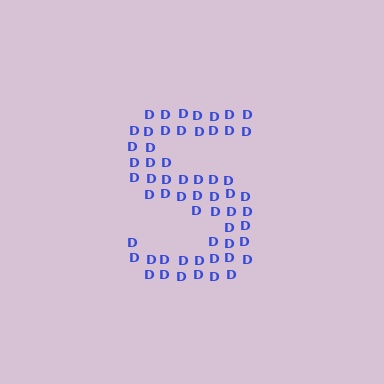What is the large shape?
The large shape is the letter S.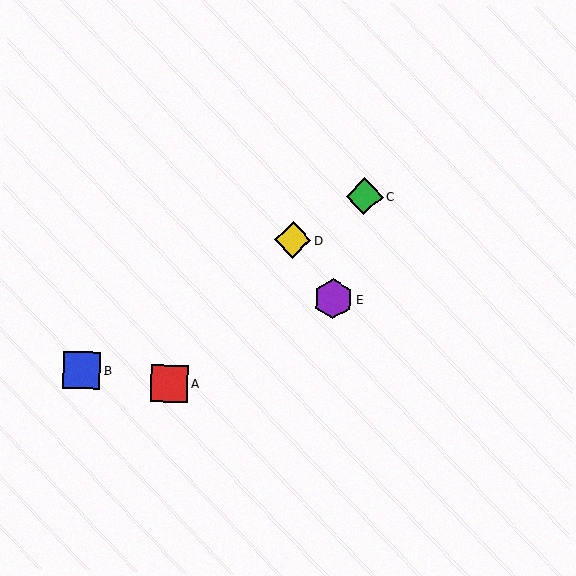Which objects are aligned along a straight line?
Objects B, C, D are aligned along a straight line.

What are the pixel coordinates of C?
Object C is at (364, 196).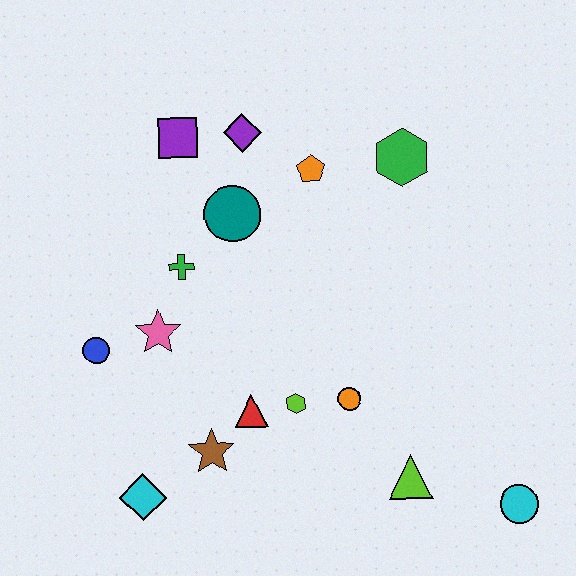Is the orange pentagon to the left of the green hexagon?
Yes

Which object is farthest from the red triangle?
The green hexagon is farthest from the red triangle.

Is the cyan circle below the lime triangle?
Yes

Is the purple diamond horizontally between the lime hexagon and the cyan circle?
No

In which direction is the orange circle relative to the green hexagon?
The orange circle is below the green hexagon.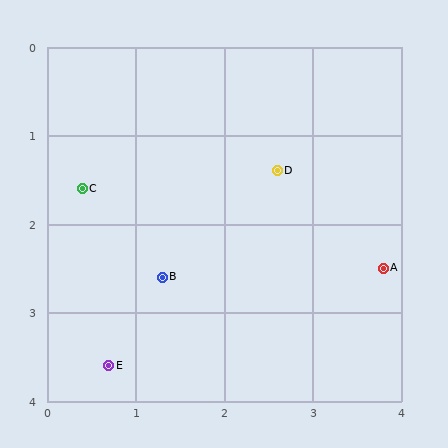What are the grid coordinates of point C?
Point C is at approximately (0.4, 1.6).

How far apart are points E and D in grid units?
Points E and D are about 2.9 grid units apart.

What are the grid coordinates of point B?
Point B is at approximately (1.3, 2.6).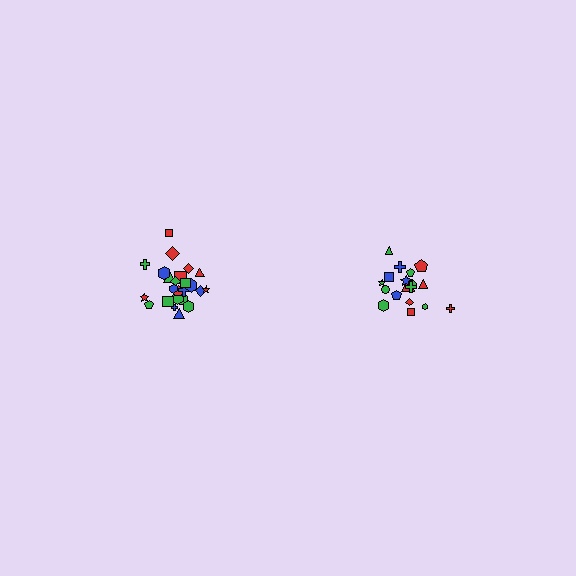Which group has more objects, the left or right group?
The left group.